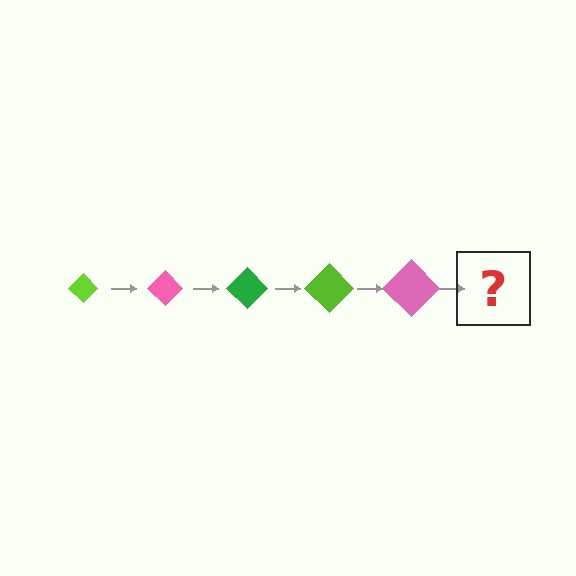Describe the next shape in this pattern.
It should be a green diamond, larger than the previous one.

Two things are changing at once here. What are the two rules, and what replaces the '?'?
The two rules are that the diamond grows larger each step and the color cycles through lime, pink, and green. The '?' should be a green diamond, larger than the previous one.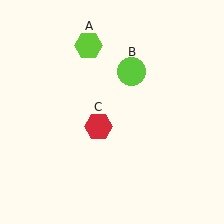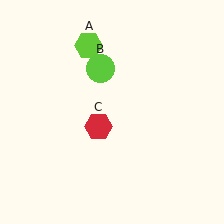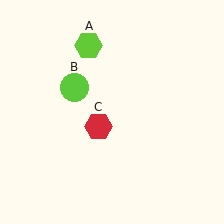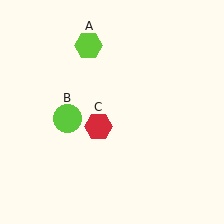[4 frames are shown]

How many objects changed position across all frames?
1 object changed position: lime circle (object B).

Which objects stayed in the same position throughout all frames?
Lime hexagon (object A) and red hexagon (object C) remained stationary.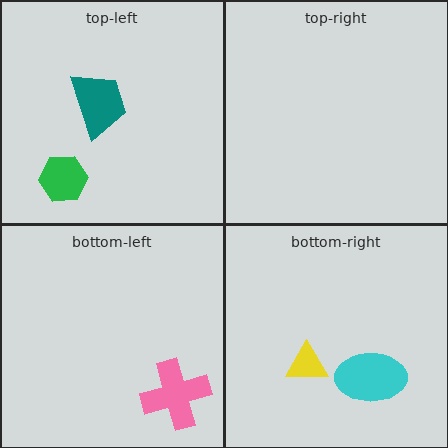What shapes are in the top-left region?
The teal trapezoid, the green hexagon.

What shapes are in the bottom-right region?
The cyan ellipse, the yellow triangle.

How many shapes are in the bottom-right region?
2.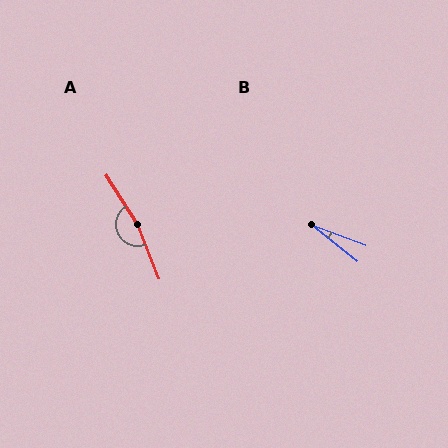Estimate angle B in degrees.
Approximately 18 degrees.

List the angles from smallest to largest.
B (18°), A (169°).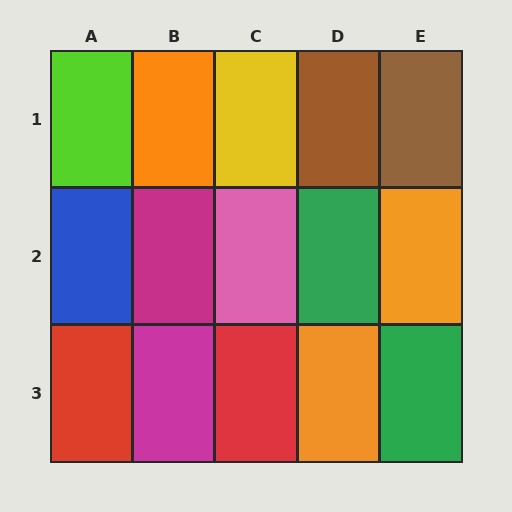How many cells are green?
2 cells are green.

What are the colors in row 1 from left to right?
Lime, orange, yellow, brown, brown.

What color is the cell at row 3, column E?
Green.